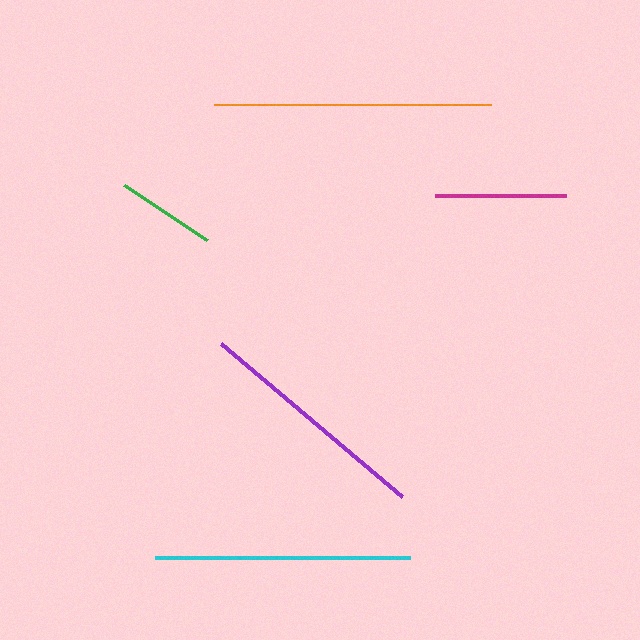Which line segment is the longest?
The orange line is the longest at approximately 277 pixels.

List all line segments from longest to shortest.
From longest to shortest: orange, cyan, purple, magenta, green.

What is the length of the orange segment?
The orange segment is approximately 277 pixels long.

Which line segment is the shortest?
The green line is the shortest at approximately 99 pixels.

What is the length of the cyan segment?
The cyan segment is approximately 255 pixels long.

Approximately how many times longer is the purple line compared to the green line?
The purple line is approximately 2.4 times the length of the green line.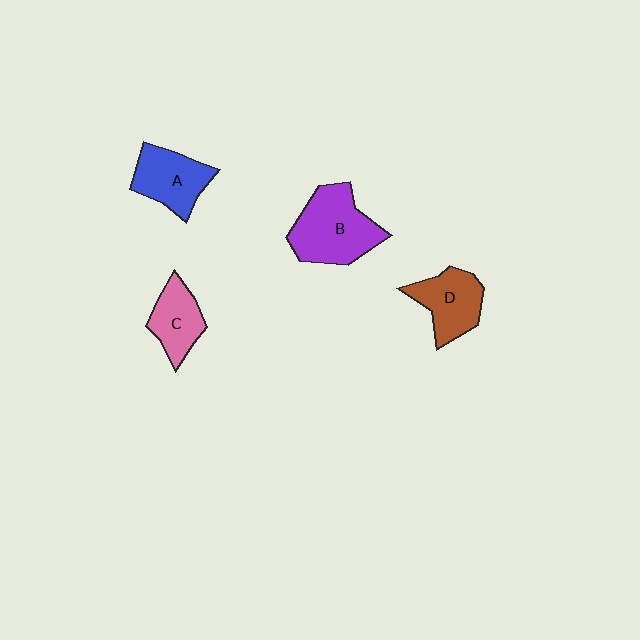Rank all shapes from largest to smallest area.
From largest to smallest: B (purple), A (blue), D (brown), C (pink).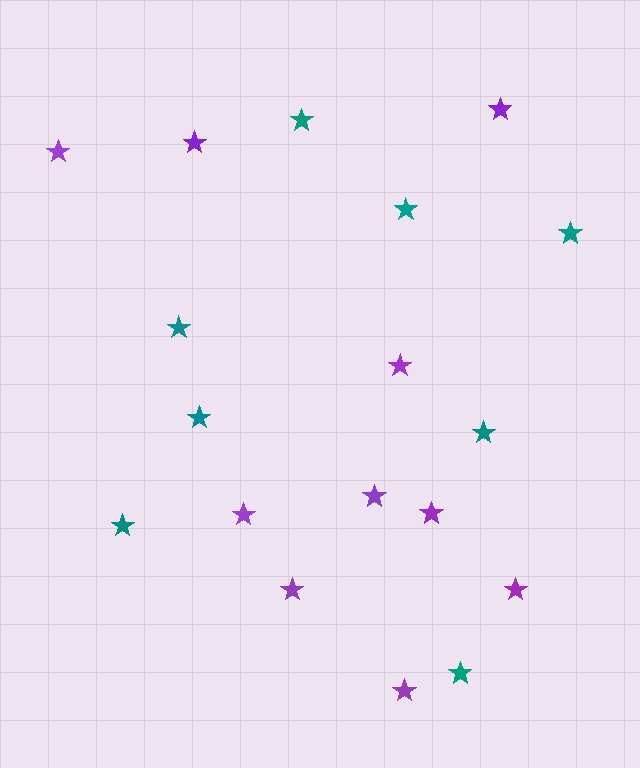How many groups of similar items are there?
There are 2 groups: one group of purple stars (10) and one group of teal stars (8).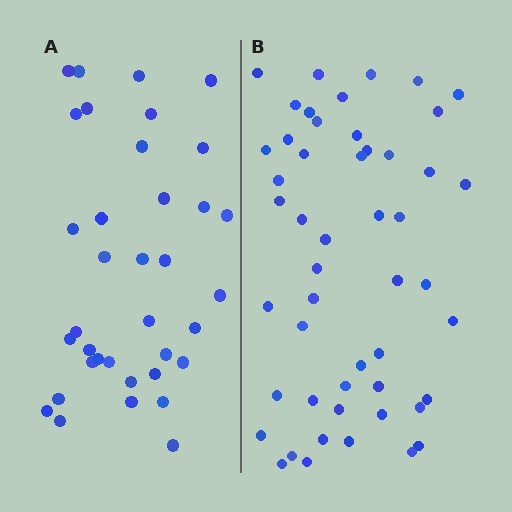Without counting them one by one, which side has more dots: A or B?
Region B (the right region) has more dots.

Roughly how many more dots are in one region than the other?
Region B has approximately 15 more dots than region A.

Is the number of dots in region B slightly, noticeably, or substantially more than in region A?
Region B has noticeably more, but not dramatically so. The ratio is roughly 1.4 to 1.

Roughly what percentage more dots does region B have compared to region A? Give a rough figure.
About 40% more.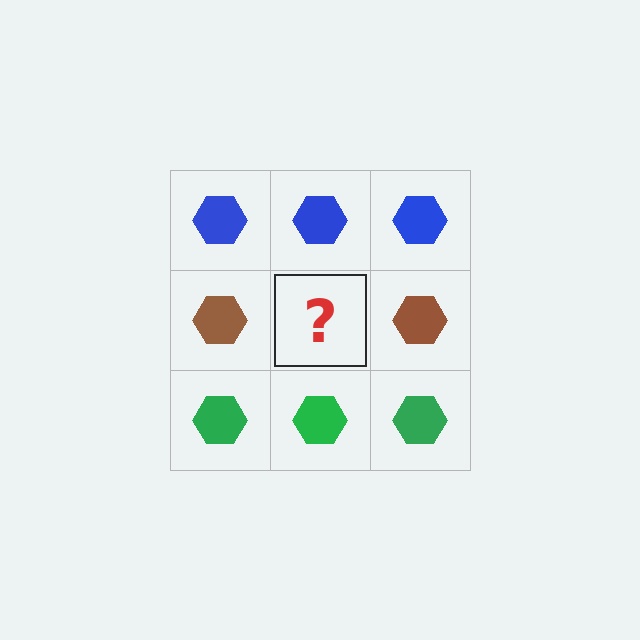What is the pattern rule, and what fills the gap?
The rule is that each row has a consistent color. The gap should be filled with a brown hexagon.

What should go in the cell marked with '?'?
The missing cell should contain a brown hexagon.